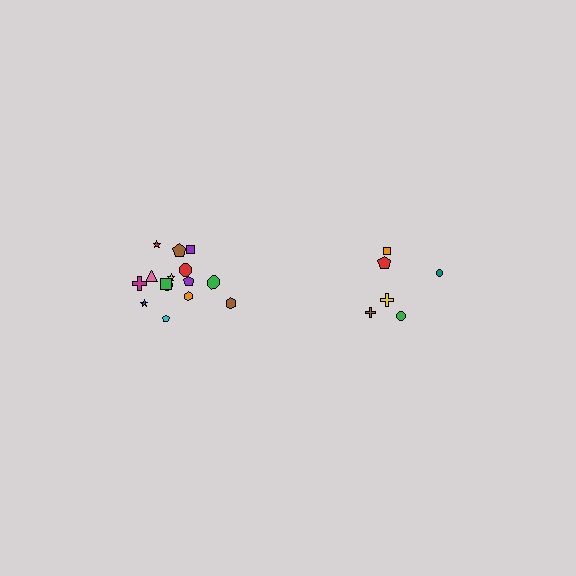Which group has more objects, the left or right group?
The left group.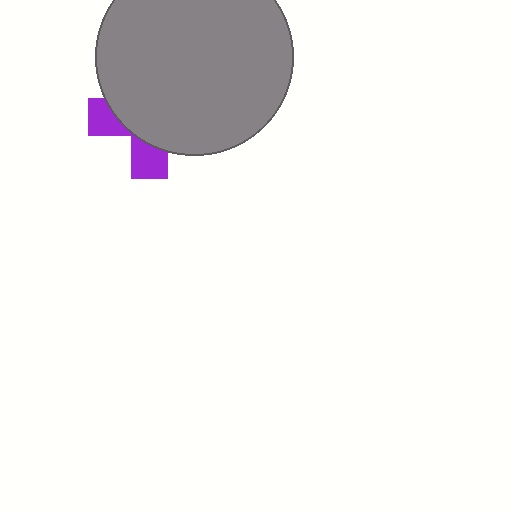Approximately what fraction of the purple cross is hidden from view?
Roughly 70% of the purple cross is hidden behind the gray circle.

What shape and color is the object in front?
The object in front is a gray circle.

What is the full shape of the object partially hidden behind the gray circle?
The partially hidden object is a purple cross.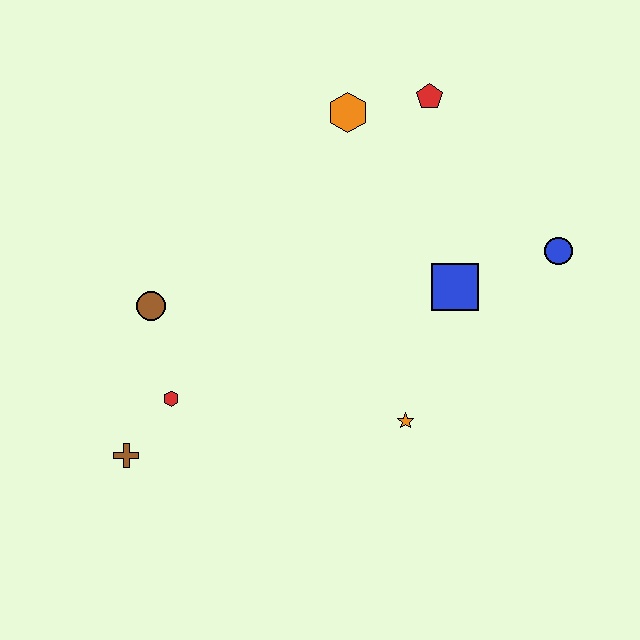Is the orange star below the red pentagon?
Yes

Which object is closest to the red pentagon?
The orange hexagon is closest to the red pentagon.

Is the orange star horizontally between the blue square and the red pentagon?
No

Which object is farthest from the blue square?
The brown cross is farthest from the blue square.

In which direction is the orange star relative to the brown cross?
The orange star is to the right of the brown cross.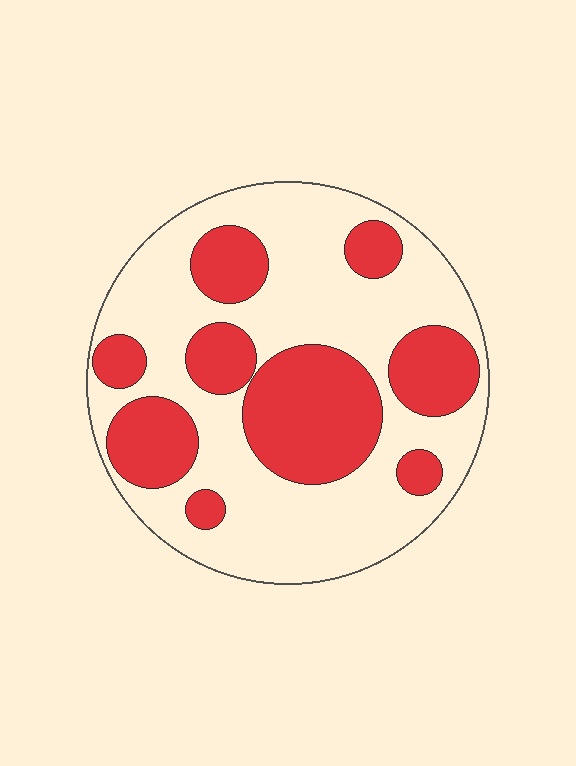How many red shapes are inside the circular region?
9.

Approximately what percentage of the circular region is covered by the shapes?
Approximately 35%.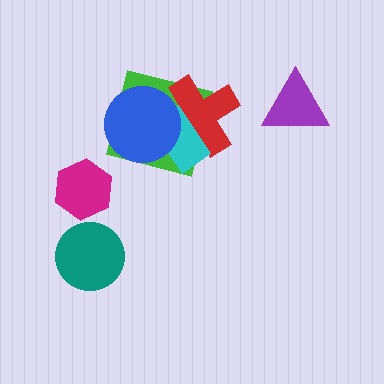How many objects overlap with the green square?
3 objects overlap with the green square.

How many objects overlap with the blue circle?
3 objects overlap with the blue circle.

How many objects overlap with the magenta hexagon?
0 objects overlap with the magenta hexagon.